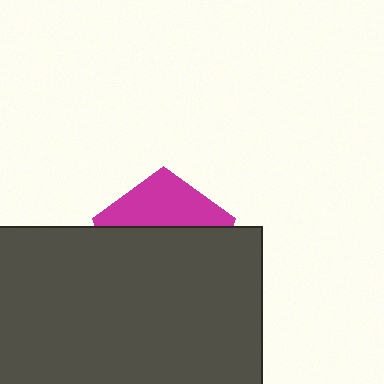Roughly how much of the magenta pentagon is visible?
A small part of it is visible (roughly 35%).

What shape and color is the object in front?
The object in front is a dark gray rectangle.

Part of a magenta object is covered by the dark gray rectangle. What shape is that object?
It is a pentagon.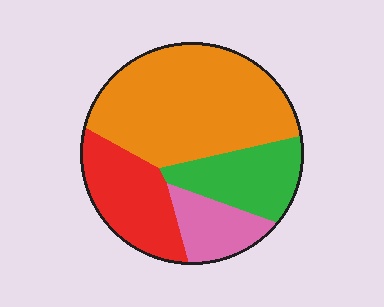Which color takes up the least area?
Pink, at roughly 15%.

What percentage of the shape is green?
Green covers 18% of the shape.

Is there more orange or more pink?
Orange.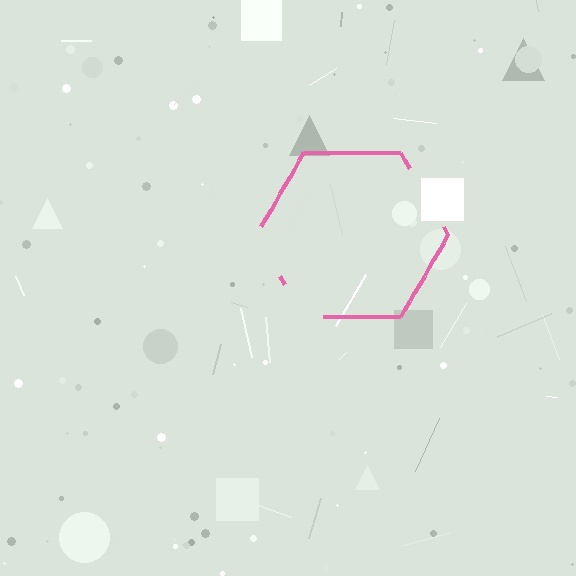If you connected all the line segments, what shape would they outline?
They would outline a hexagon.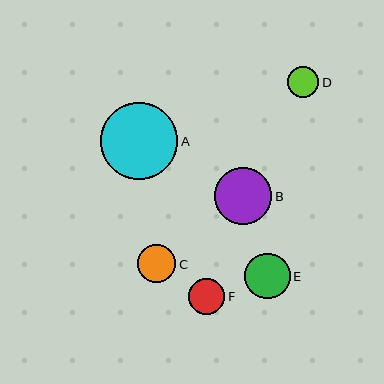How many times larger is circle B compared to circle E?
Circle B is approximately 1.3 times the size of circle E.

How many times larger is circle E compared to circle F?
Circle E is approximately 1.2 times the size of circle F.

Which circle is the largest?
Circle A is the largest with a size of approximately 77 pixels.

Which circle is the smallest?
Circle D is the smallest with a size of approximately 31 pixels.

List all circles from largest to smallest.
From largest to smallest: A, B, E, C, F, D.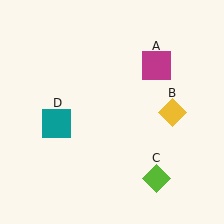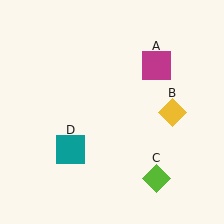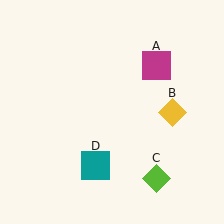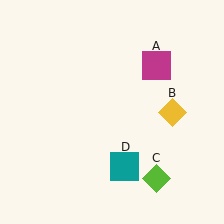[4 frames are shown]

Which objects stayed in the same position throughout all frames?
Magenta square (object A) and yellow diamond (object B) and lime diamond (object C) remained stationary.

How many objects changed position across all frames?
1 object changed position: teal square (object D).